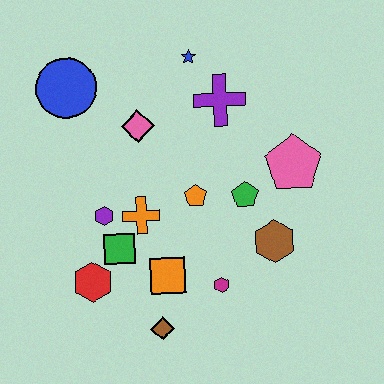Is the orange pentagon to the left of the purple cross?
Yes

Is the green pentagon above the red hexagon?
Yes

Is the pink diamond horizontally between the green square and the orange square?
Yes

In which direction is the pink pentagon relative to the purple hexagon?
The pink pentagon is to the right of the purple hexagon.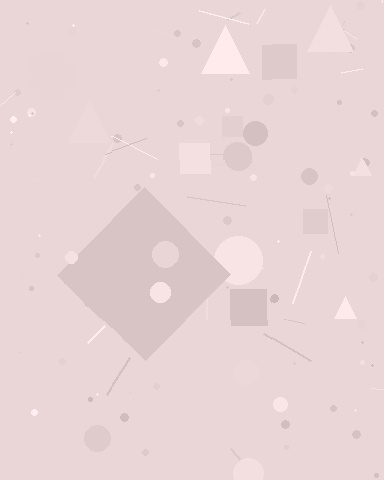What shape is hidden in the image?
A diamond is hidden in the image.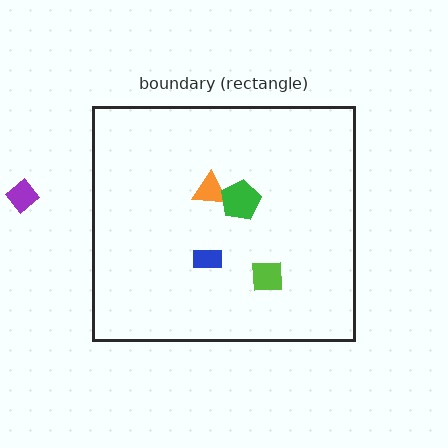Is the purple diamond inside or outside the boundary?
Outside.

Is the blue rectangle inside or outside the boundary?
Inside.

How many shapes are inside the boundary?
4 inside, 1 outside.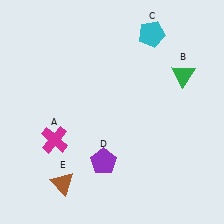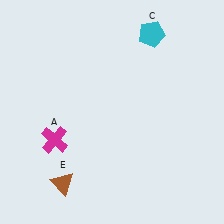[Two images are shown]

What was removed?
The purple pentagon (D), the green triangle (B) were removed in Image 2.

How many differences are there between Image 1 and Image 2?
There are 2 differences between the two images.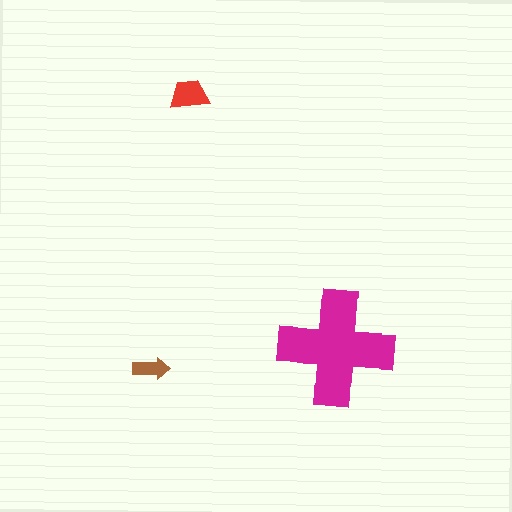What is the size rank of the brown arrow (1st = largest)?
3rd.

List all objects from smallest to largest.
The brown arrow, the red trapezoid, the magenta cross.